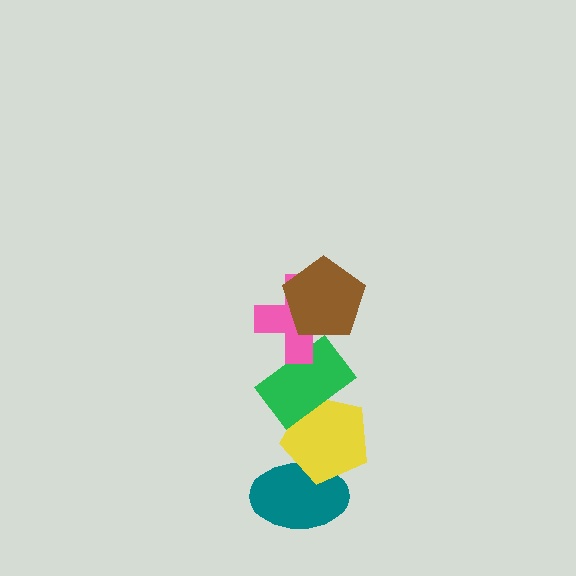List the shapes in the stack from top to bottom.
From top to bottom: the brown pentagon, the pink cross, the green rectangle, the yellow pentagon, the teal ellipse.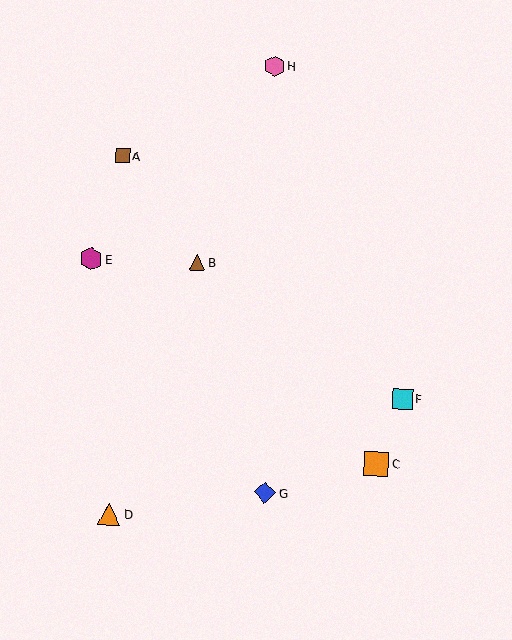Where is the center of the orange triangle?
The center of the orange triangle is at (110, 514).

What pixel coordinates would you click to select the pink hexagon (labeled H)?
Click at (274, 66) to select the pink hexagon H.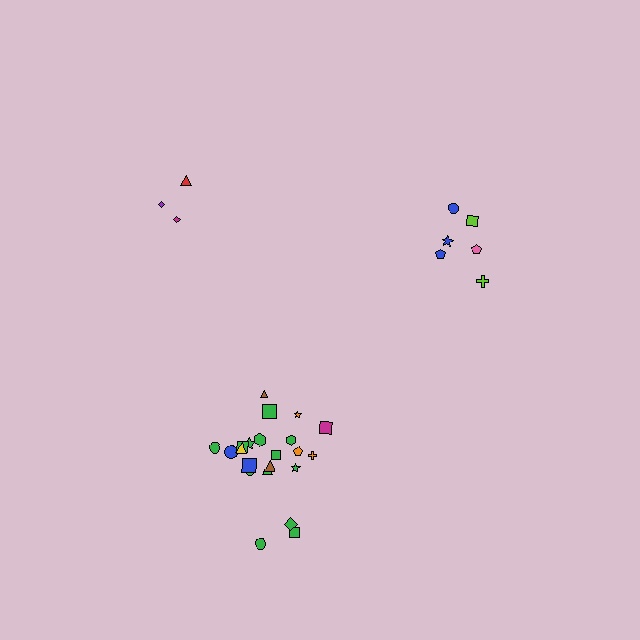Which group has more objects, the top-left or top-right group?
The top-right group.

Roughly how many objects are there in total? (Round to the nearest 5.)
Roughly 30 objects in total.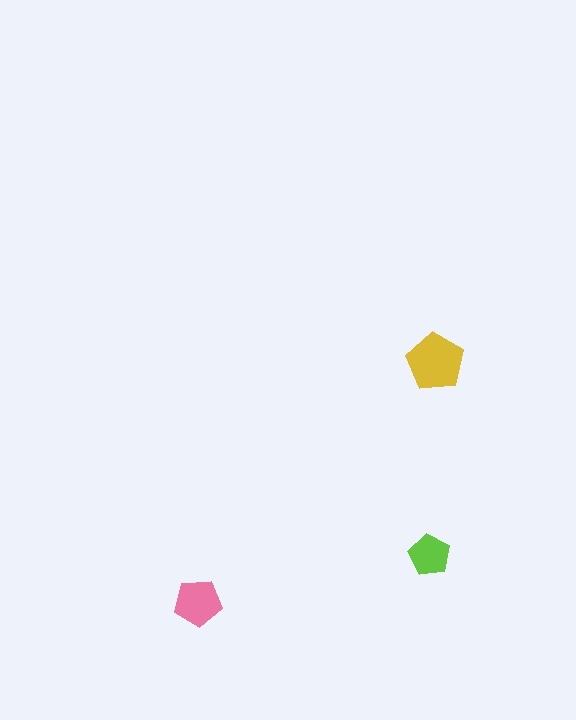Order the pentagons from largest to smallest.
the yellow one, the pink one, the lime one.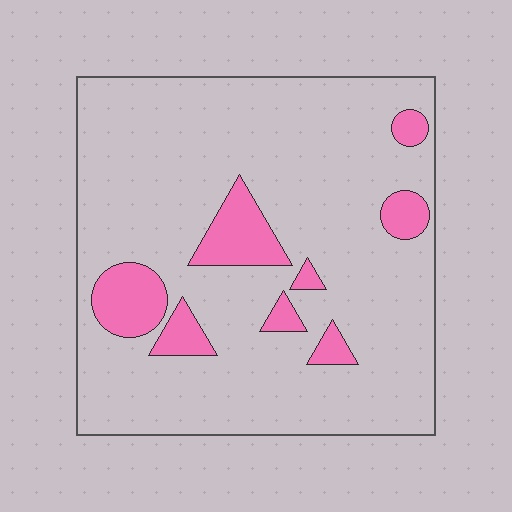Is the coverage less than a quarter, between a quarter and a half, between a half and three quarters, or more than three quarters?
Less than a quarter.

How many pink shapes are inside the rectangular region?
8.